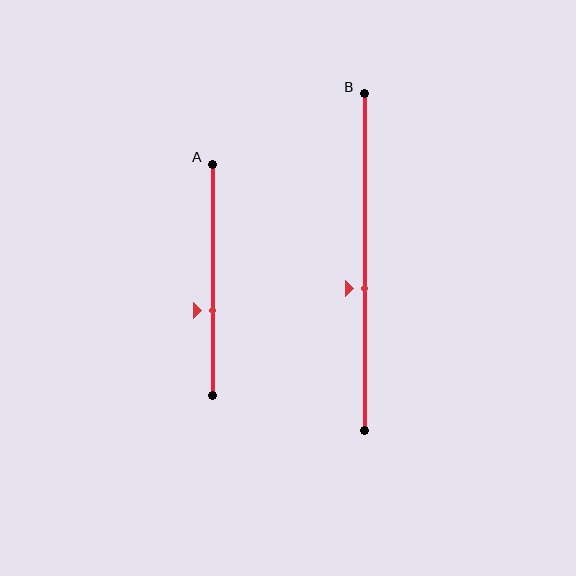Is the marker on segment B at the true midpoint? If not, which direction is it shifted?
No, the marker on segment B is shifted downward by about 8% of the segment length.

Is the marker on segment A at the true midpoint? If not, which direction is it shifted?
No, the marker on segment A is shifted downward by about 13% of the segment length.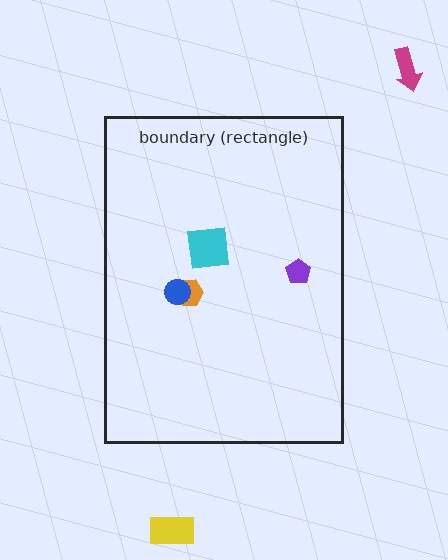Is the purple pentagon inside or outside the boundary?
Inside.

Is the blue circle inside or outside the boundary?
Inside.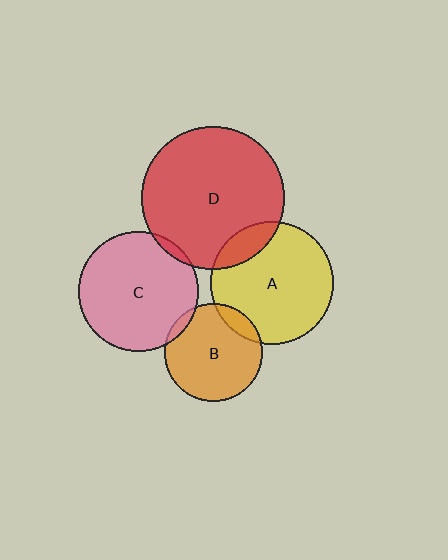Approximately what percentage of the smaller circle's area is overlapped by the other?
Approximately 5%.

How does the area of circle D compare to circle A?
Approximately 1.4 times.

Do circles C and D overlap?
Yes.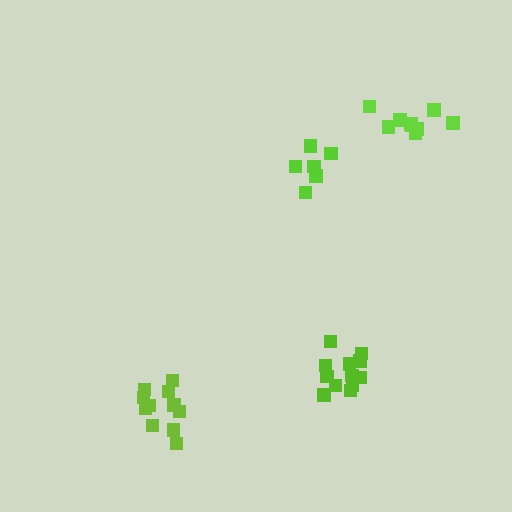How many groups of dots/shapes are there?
There are 4 groups.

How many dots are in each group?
Group 1: 11 dots, Group 2: 6 dots, Group 3: 12 dots, Group 4: 9 dots (38 total).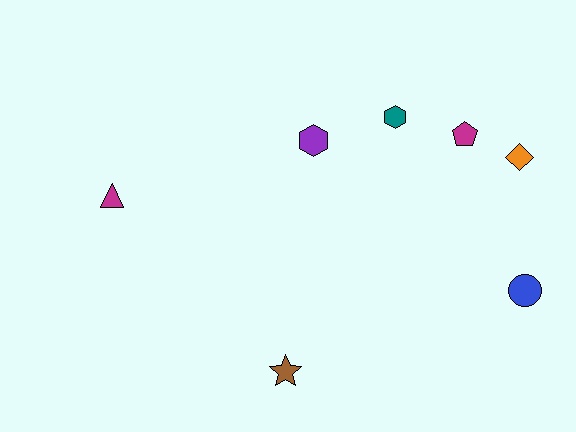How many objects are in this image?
There are 7 objects.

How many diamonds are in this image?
There is 1 diamond.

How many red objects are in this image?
There are no red objects.